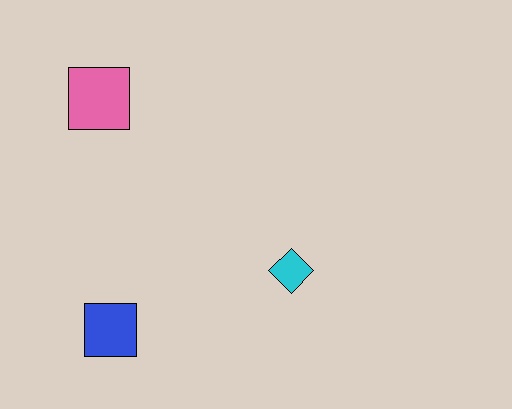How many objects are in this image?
There are 3 objects.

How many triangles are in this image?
There are no triangles.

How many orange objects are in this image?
There are no orange objects.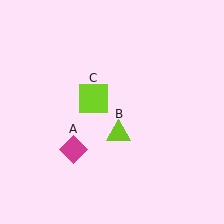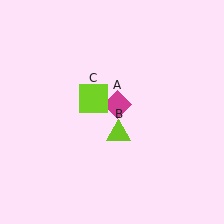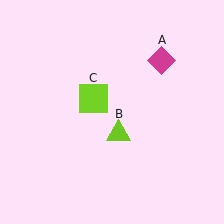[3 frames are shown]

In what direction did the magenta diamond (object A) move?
The magenta diamond (object A) moved up and to the right.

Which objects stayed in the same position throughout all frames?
Lime triangle (object B) and lime square (object C) remained stationary.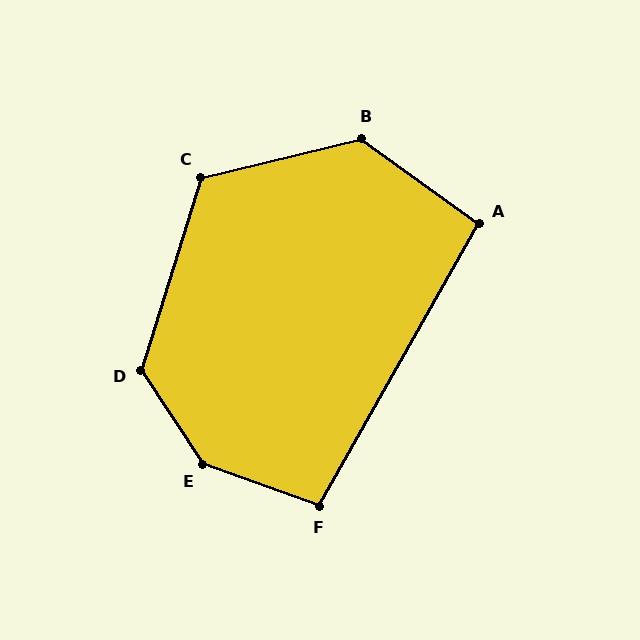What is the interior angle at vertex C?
Approximately 121 degrees (obtuse).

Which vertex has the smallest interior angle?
A, at approximately 96 degrees.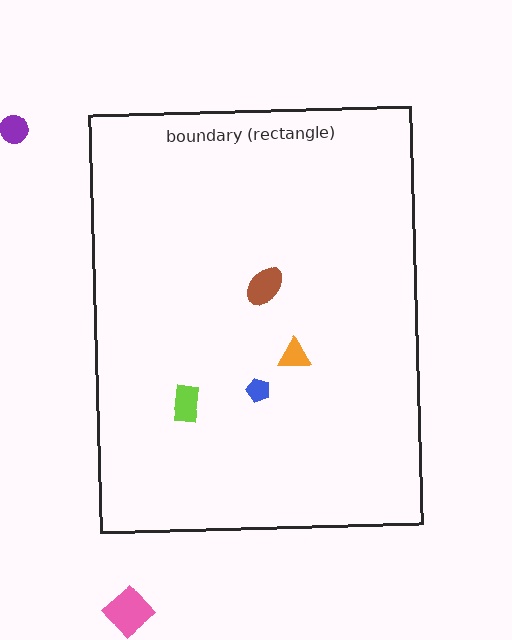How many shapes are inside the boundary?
4 inside, 2 outside.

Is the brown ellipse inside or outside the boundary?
Inside.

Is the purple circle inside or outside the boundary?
Outside.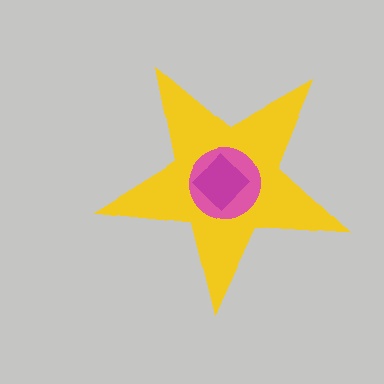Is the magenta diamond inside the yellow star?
Yes.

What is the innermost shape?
The magenta diamond.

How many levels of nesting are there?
3.